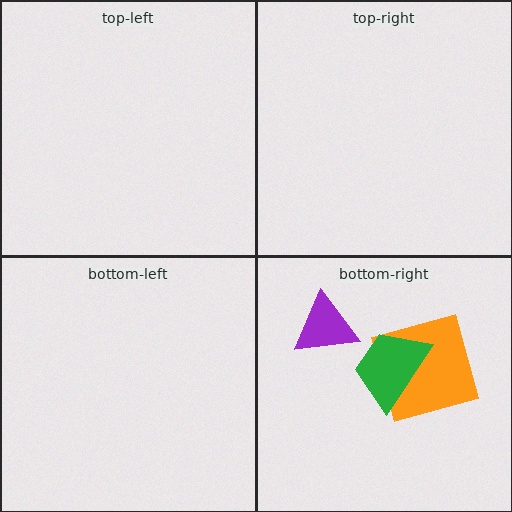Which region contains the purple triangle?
The bottom-right region.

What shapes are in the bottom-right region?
The orange square, the purple triangle, the green trapezoid.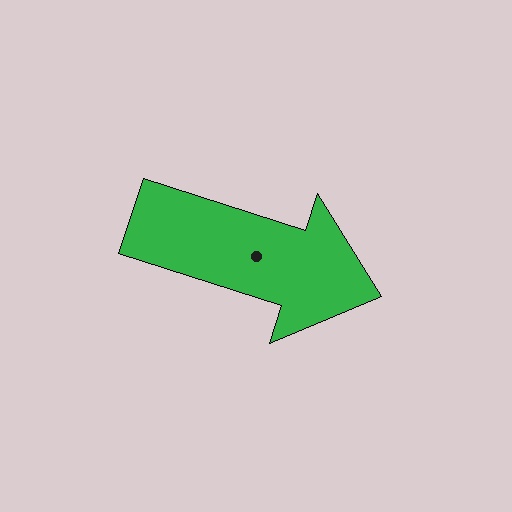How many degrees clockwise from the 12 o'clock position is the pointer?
Approximately 108 degrees.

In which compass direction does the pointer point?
East.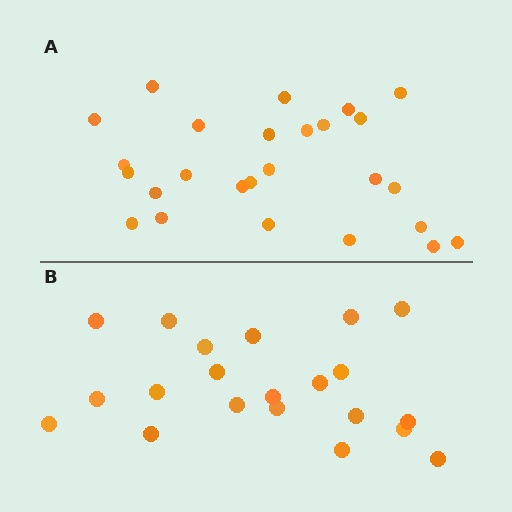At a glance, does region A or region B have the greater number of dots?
Region A (the top region) has more dots.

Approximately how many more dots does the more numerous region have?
Region A has about 5 more dots than region B.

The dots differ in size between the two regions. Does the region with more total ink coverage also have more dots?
No. Region B has more total ink coverage because its dots are larger, but region A actually contains more individual dots. Total area can be misleading — the number of items is what matters here.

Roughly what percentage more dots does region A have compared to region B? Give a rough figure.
About 25% more.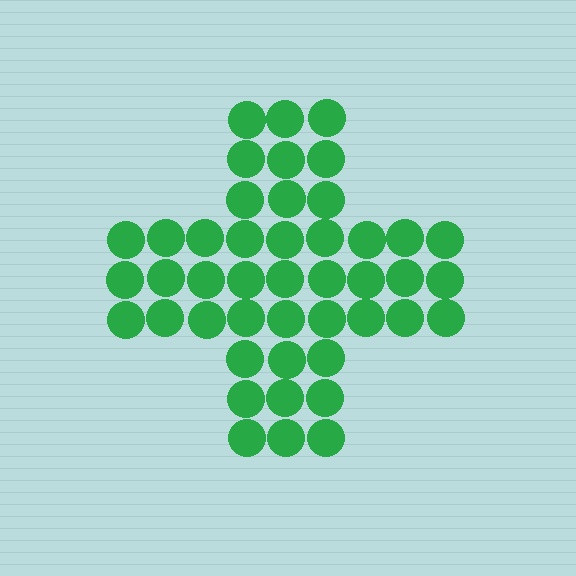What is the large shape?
The large shape is a cross.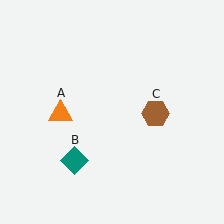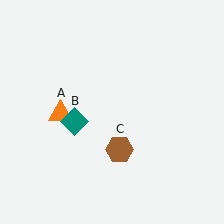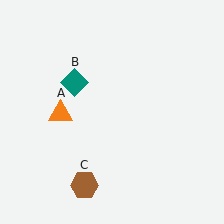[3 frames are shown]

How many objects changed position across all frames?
2 objects changed position: teal diamond (object B), brown hexagon (object C).